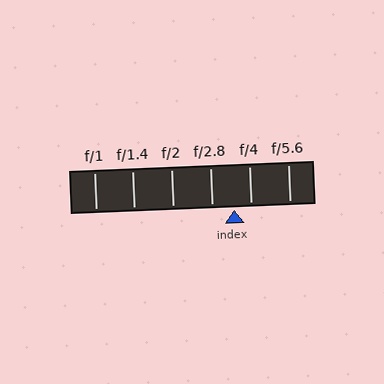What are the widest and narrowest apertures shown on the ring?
The widest aperture shown is f/1 and the narrowest is f/5.6.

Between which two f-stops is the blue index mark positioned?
The index mark is between f/2.8 and f/4.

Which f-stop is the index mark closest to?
The index mark is closest to f/4.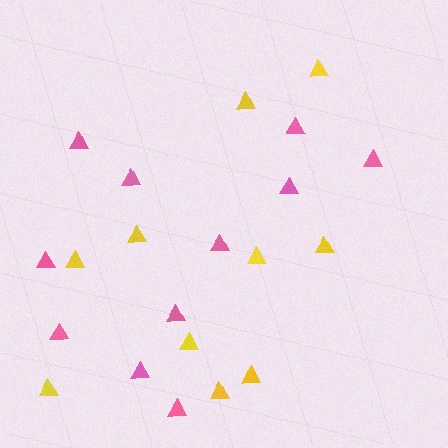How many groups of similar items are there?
There are 2 groups: one group of yellow triangles (10) and one group of pink triangles (11).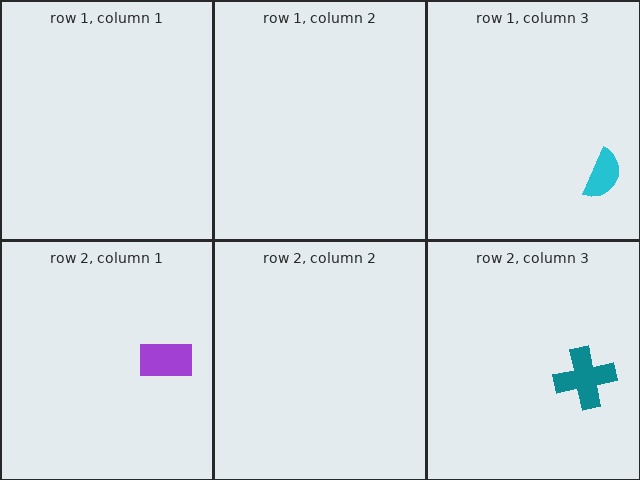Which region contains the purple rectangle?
The row 2, column 1 region.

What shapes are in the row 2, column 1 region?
The purple rectangle.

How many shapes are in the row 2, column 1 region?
1.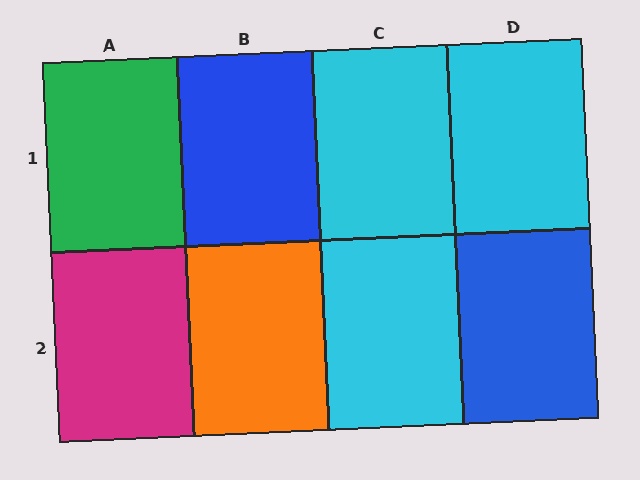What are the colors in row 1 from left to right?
Green, blue, cyan, cyan.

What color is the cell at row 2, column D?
Blue.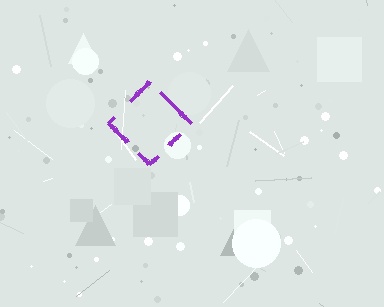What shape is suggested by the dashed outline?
The dashed outline suggests a diamond.